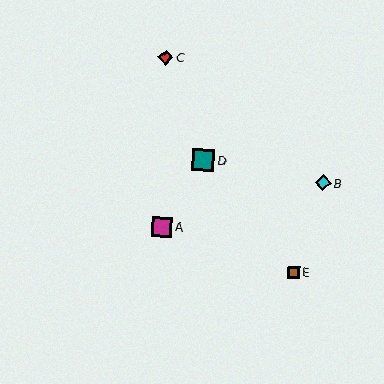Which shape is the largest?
The teal square (labeled D) is the largest.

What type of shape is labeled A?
Shape A is a magenta square.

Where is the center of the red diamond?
The center of the red diamond is at (166, 58).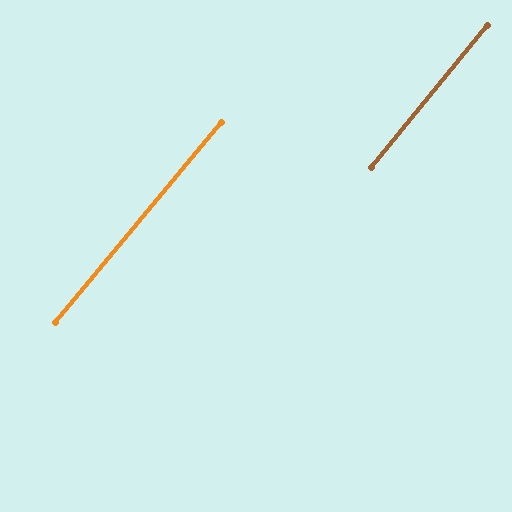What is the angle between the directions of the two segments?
Approximately 0 degrees.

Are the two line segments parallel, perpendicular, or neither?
Parallel — their directions differ by only 0.3°.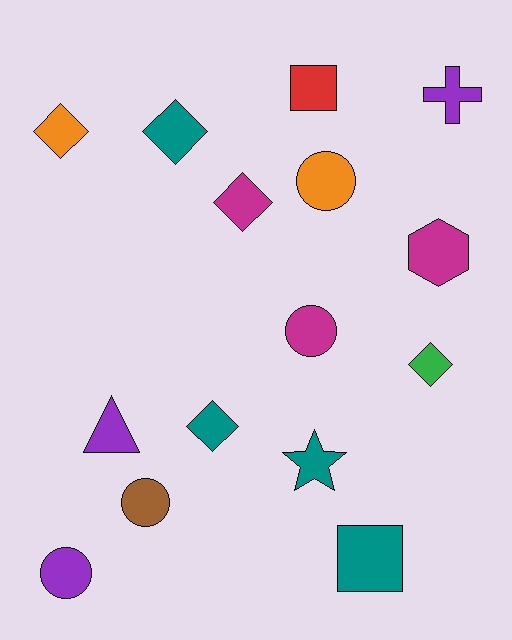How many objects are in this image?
There are 15 objects.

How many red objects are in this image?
There is 1 red object.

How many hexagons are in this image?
There is 1 hexagon.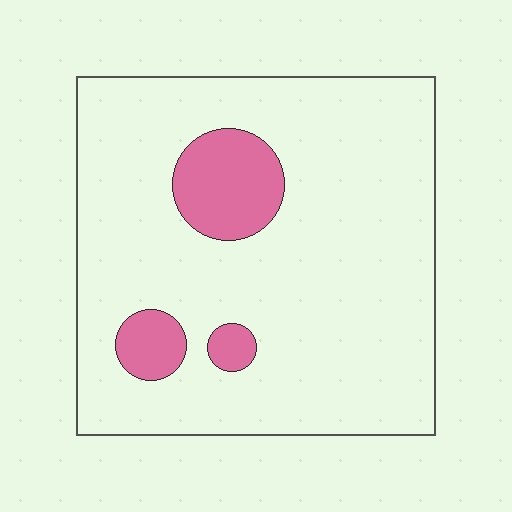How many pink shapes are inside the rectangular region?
3.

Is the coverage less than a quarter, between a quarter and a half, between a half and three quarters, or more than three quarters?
Less than a quarter.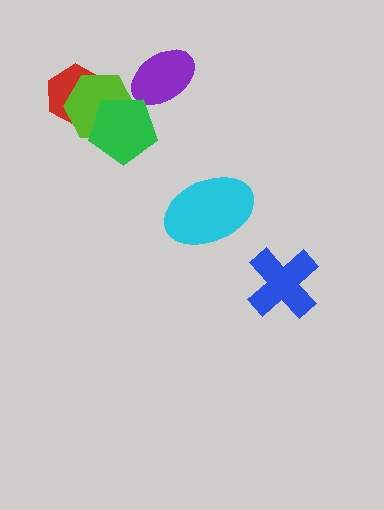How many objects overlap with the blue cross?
0 objects overlap with the blue cross.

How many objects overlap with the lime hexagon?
2 objects overlap with the lime hexagon.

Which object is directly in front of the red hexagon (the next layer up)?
The lime hexagon is directly in front of the red hexagon.